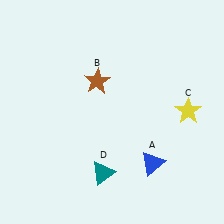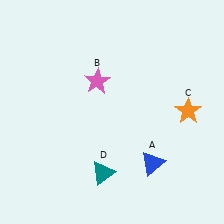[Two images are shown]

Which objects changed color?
B changed from brown to pink. C changed from yellow to orange.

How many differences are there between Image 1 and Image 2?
There are 2 differences between the two images.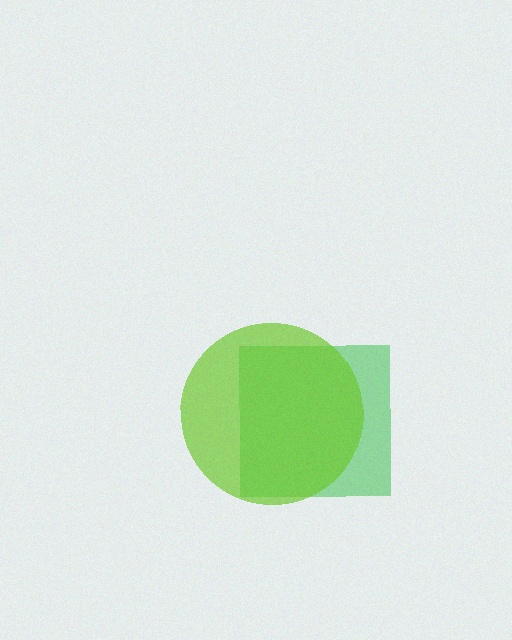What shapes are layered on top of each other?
The layered shapes are: a green square, a lime circle.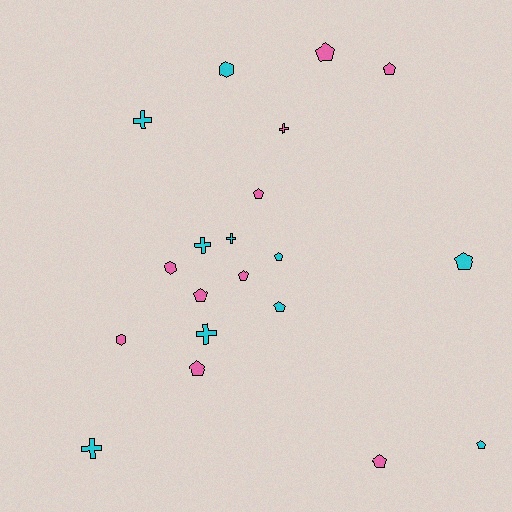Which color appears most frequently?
Cyan, with 10 objects.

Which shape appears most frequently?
Pentagon, with 11 objects.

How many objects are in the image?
There are 20 objects.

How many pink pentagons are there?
There are 7 pink pentagons.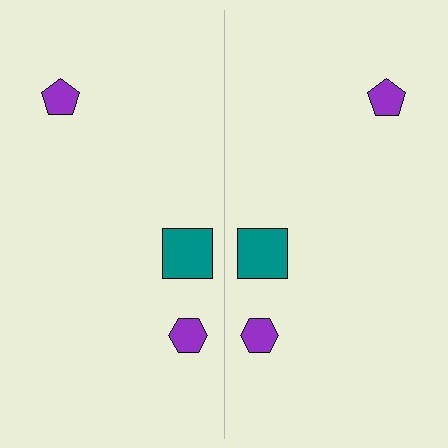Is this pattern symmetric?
Yes, this pattern has bilateral (reflection) symmetry.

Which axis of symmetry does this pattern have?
The pattern has a vertical axis of symmetry running through the center of the image.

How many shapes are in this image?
There are 6 shapes in this image.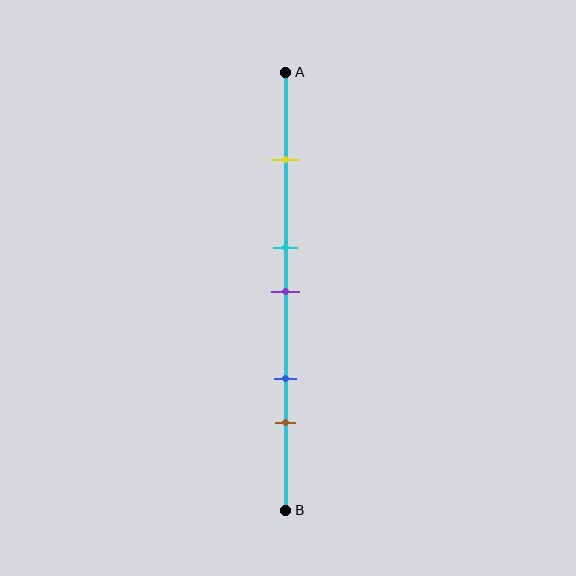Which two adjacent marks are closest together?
The cyan and purple marks are the closest adjacent pair.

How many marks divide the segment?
There are 5 marks dividing the segment.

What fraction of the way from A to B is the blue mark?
The blue mark is approximately 70% (0.7) of the way from A to B.